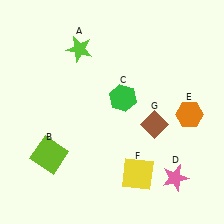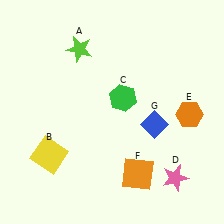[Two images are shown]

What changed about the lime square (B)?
In Image 1, B is lime. In Image 2, it changed to yellow.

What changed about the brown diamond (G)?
In Image 1, G is brown. In Image 2, it changed to blue.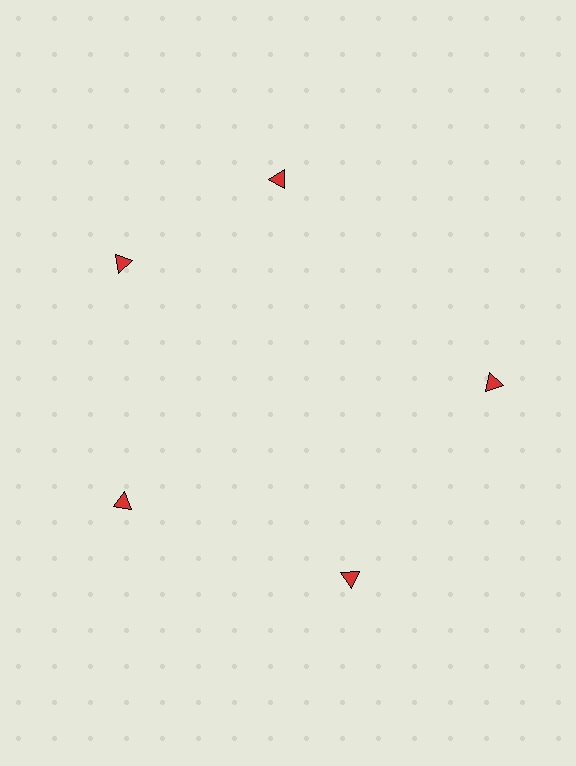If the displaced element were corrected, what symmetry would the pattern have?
It would have 5-fold rotational symmetry — the pattern would map onto itself every 72 degrees.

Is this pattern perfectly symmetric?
No. The 5 red triangles are arranged in a ring, but one element near the 1 o'clock position is rotated out of alignment along the ring, breaking the 5-fold rotational symmetry.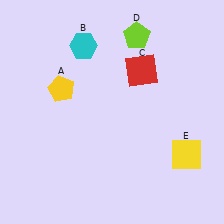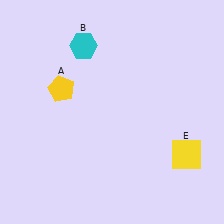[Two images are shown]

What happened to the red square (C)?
The red square (C) was removed in Image 2. It was in the top-right area of Image 1.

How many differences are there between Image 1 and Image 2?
There are 2 differences between the two images.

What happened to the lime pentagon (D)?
The lime pentagon (D) was removed in Image 2. It was in the top-right area of Image 1.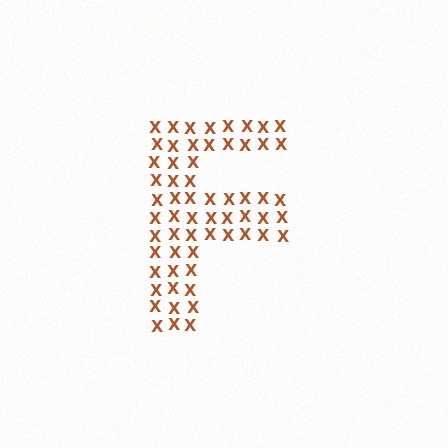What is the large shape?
The large shape is the letter F.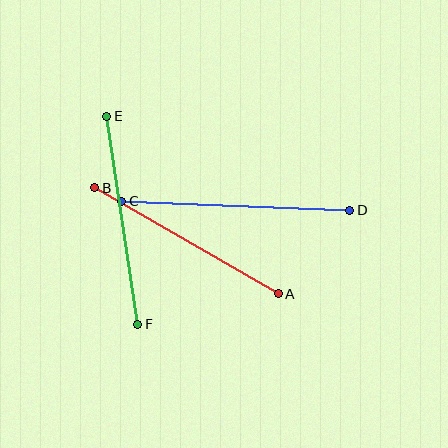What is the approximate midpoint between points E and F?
The midpoint is at approximately (122, 220) pixels.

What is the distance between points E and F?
The distance is approximately 210 pixels.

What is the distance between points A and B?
The distance is approximately 212 pixels.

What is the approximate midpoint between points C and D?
The midpoint is at approximately (236, 206) pixels.